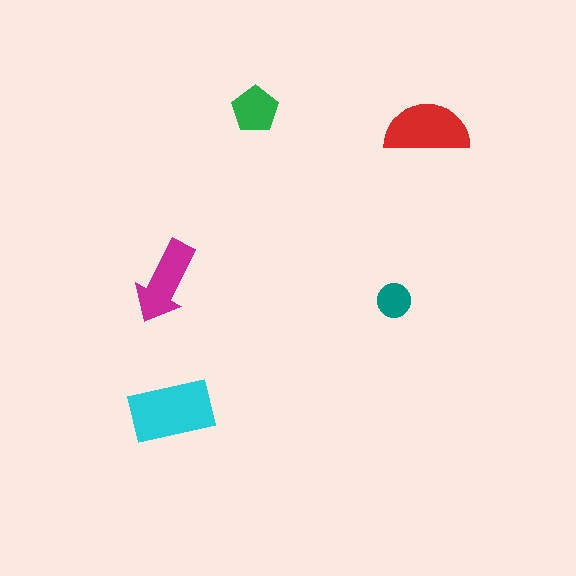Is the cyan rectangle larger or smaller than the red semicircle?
Larger.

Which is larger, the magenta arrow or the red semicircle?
The red semicircle.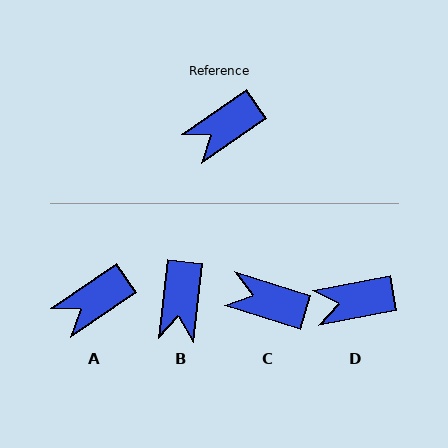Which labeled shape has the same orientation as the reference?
A.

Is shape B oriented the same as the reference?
No, it is off by about 49 degrees.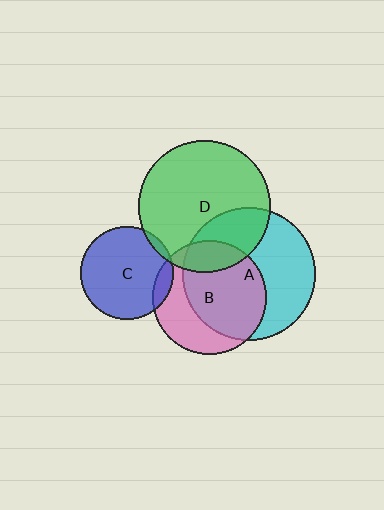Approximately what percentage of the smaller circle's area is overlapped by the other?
Approximately 60%.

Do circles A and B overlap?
Yes.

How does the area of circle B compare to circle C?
Approximately 1.5 times.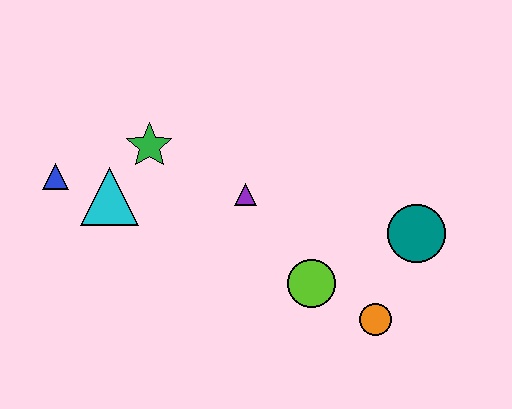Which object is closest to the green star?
The cyan triangle is closest to the green star.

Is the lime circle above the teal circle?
No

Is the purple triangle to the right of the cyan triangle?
Yes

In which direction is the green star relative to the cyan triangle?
The green star is above the cyan triangle.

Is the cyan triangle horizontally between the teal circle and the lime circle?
No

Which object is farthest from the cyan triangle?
The teal circle is farthest from the cyan triangle.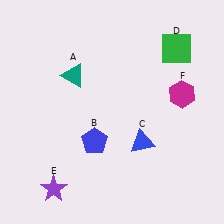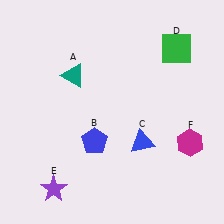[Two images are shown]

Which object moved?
The magenta hexagon (F) moved down.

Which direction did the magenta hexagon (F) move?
The magenta hexagon (F) moved down.